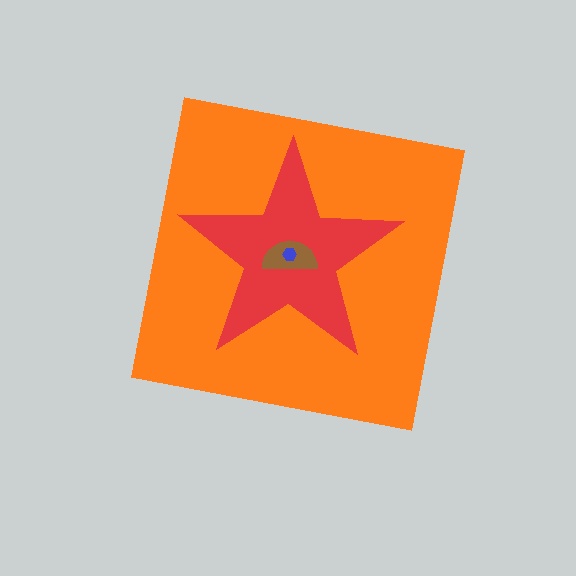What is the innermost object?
The blue hexagon.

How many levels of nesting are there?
4.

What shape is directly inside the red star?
The brown semicircle.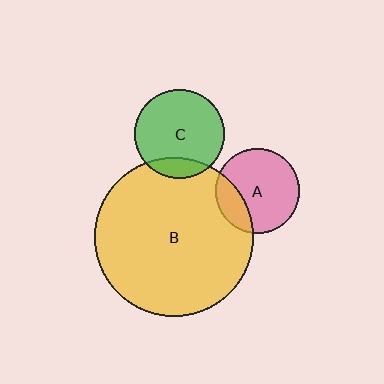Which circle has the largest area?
Circle B (yellow).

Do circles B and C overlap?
Yes.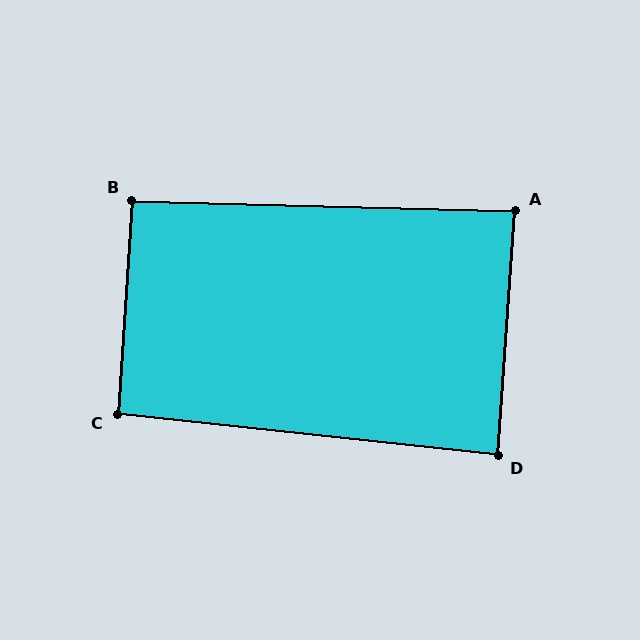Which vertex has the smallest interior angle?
A, at approximately 88 degrees.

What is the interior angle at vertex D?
Approximately 88 degrees (approximately right).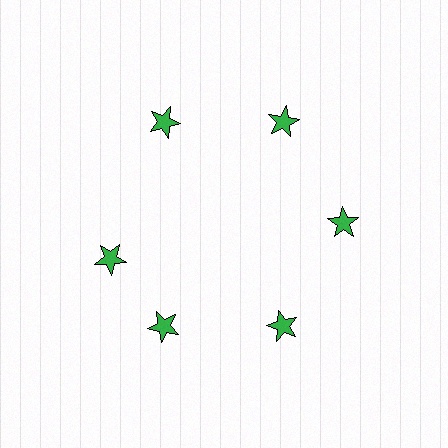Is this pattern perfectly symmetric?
No. The 6 green stars are arranged in a ring, but one element near the 9 o'clock position is rotated out of alignment along the ring, breaking the 6-fold rotational symmetry.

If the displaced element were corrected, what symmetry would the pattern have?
It would have 6-fold rotational symmetry — the pattern would map onto itself every 60 degrees.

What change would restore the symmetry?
The symmetry would be restored by rotating it back into even spacing with its neighbors so that all 6 stars sit at equal angles and equal distance from the center.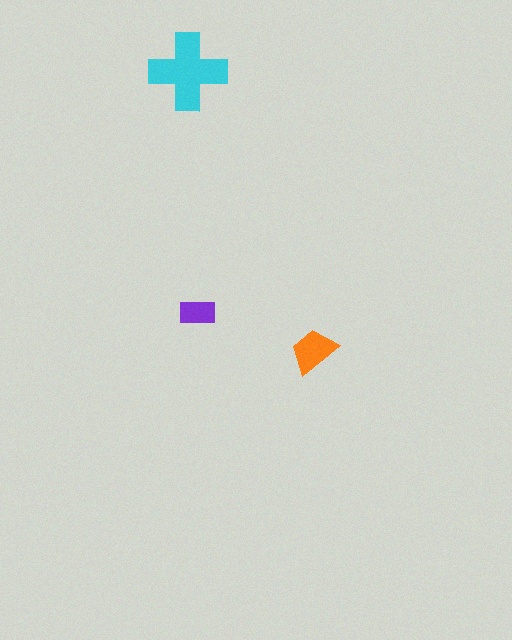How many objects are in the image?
There are 3 objects in the image.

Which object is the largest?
The cyan cross.